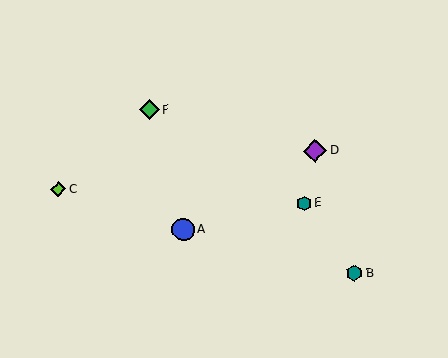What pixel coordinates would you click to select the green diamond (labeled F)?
Click at (149, 110) to select the green diamond F.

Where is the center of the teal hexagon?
The center of the teal hexagon is at (304, 203).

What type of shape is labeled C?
Shape C is a lime diamond.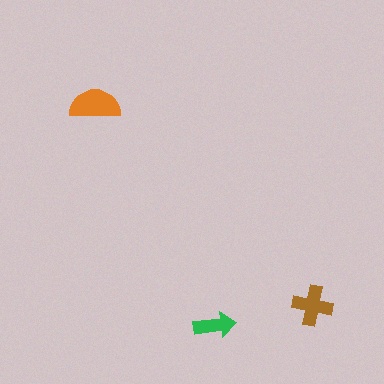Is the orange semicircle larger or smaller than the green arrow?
Larger.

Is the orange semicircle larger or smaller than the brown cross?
Larger.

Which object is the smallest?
The green arrow.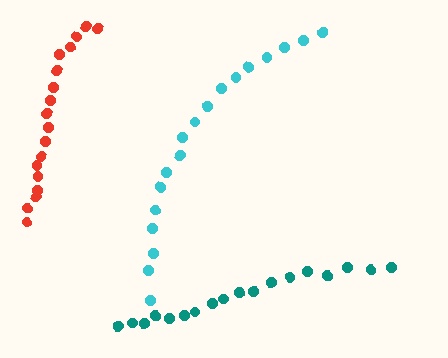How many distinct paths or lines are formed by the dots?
There are 3 distinct paths.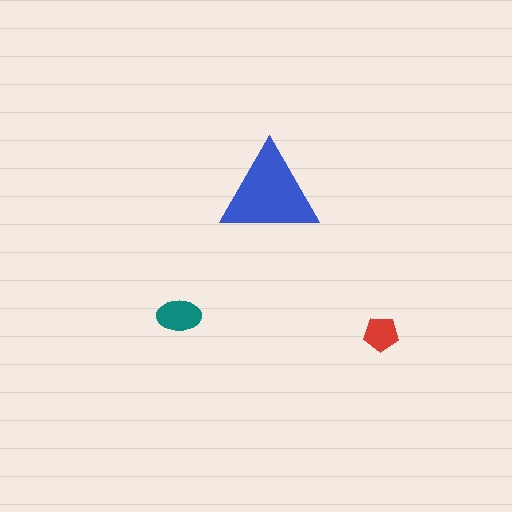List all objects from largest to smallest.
The blue triangle, the teal ellipse, the red pentagon.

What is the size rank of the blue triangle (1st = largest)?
1st.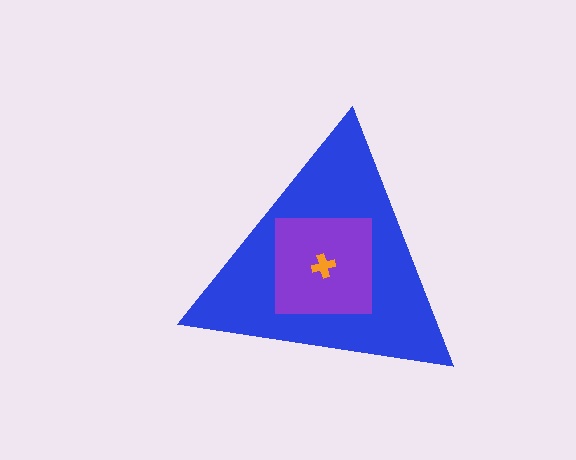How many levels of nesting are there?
3.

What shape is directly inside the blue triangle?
The purple square.